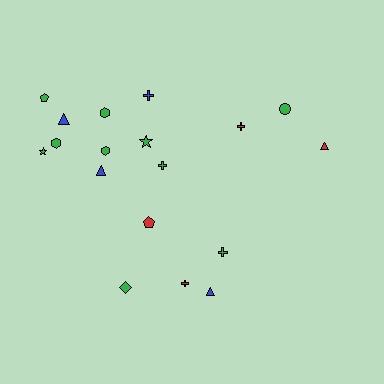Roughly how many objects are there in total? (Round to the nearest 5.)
Roughly 20 objects in total.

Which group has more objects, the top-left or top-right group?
The top-left group.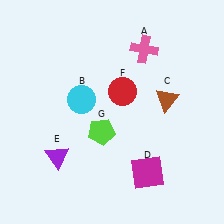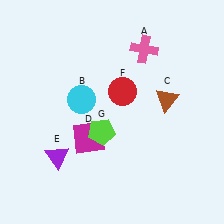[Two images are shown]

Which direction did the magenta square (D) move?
The magenta square (D) moved left.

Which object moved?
The magenta square (D) moved left.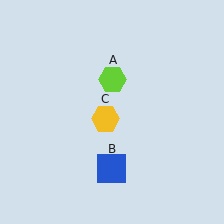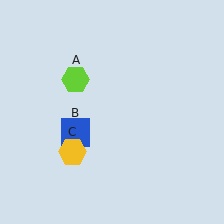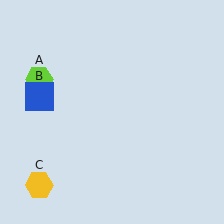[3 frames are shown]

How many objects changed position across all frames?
3 objects changed position: lime hexagon (object A), blue square (object B), yellow hexagon (object C).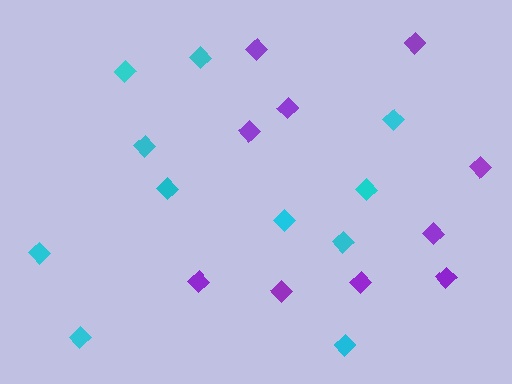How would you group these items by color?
There are 2 groups: one group of cyan diamonds (11) and one group of purple diamonds (10).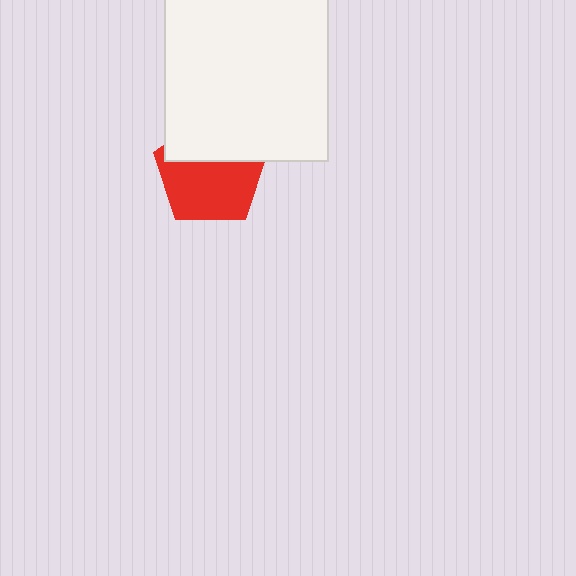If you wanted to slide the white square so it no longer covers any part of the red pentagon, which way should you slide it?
Slide it up — that is the most direct way to separate the two shapes.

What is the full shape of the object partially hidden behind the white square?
The partially hidden object is a red pentagon.